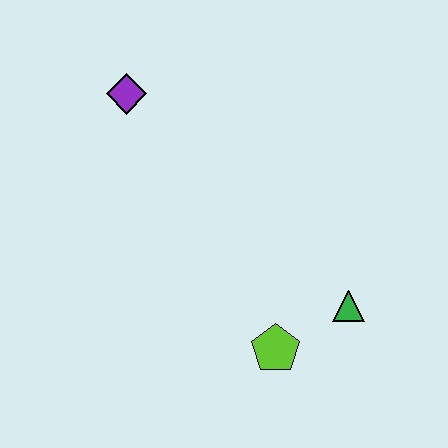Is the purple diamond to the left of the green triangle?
Yes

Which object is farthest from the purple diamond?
The green triangle is farthest from the purple diamond.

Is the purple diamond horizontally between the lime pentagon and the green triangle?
No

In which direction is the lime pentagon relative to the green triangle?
The lime pentagon is to the left of the green triangle.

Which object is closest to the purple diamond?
The lime pentagon is closest to the purple diamond.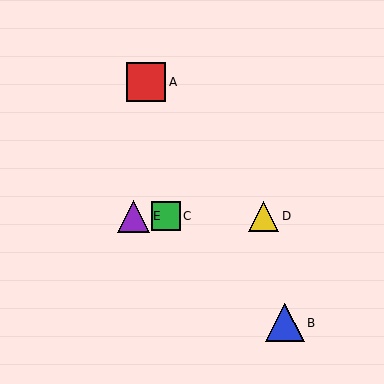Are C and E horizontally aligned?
Yes, both are at y≈216.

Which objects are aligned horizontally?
Objects C, D, E are aligned horizontally.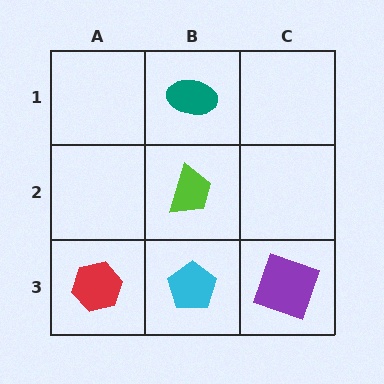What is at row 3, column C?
A purple square.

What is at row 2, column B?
A lime trapezoid.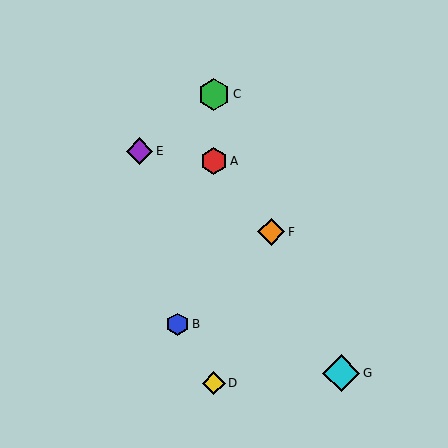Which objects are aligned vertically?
Objects A, C, D are aligned vertically.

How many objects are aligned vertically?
3 objects (A, C, D) are aligned vertically.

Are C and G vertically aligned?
No, C is at x≈214 and G is at x≈341.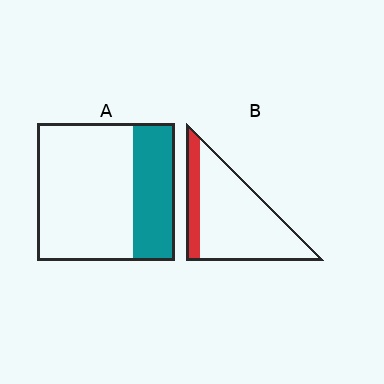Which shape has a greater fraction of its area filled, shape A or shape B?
Shape A.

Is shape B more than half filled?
No.